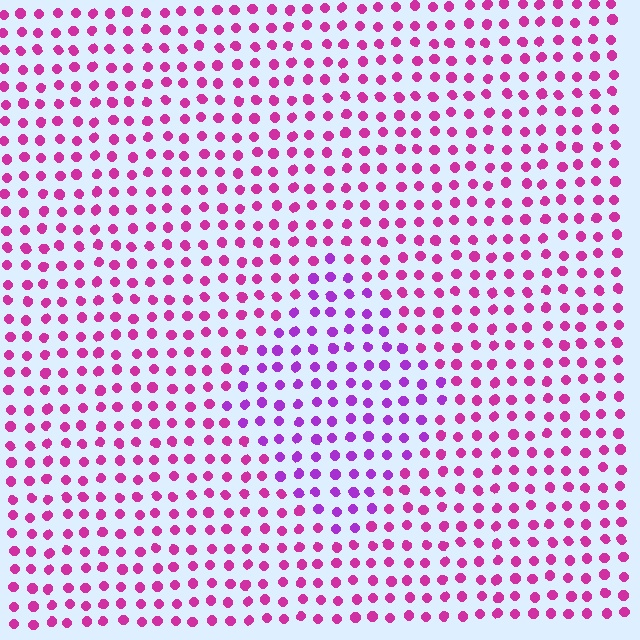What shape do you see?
I see a diamond.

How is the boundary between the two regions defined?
The boundary is defined purely by a slight shift in hue (about 32 degrees). Spacing, size, and orientation are identical on both sides.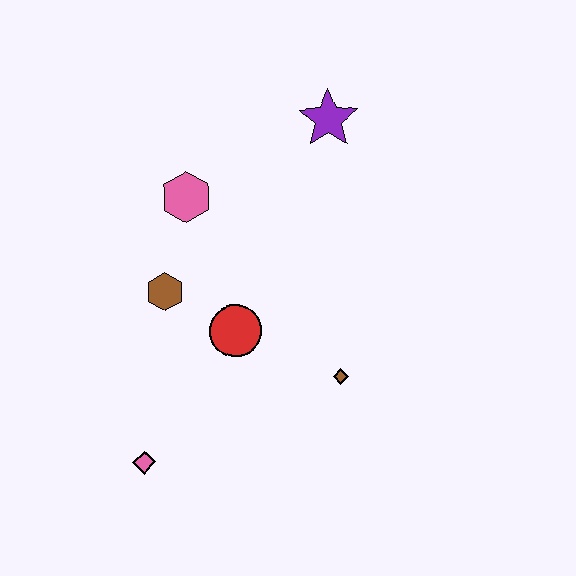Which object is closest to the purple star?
The pink hexagon is closest to the purple star.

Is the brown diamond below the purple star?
Yes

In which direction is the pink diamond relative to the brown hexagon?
The pink diamond is below the brown hexagon.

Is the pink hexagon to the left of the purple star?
Yes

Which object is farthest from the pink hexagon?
The pink diamond is farthest from the pink hexagon.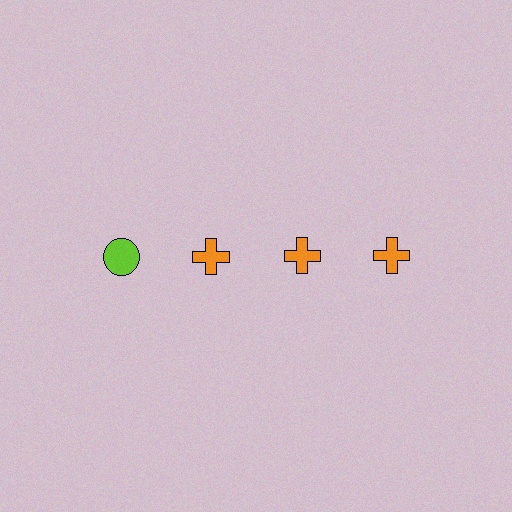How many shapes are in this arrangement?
There are 4 shapes arranged in a grid pattern.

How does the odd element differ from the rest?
It differs in both color (lime instead of orange) and shape (circle instead of cross).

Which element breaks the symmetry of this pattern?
The lime circle in the top row, leftmost column breaks the symmetry. All other shapes are orange crosses.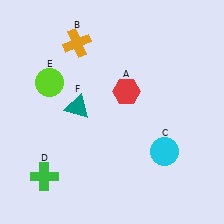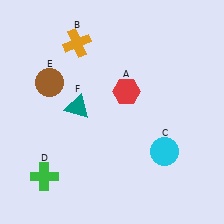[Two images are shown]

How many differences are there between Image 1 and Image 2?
There is 1 difference between the two images.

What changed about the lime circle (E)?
In Image 1, E is lime. In Image 2, it changed to brown.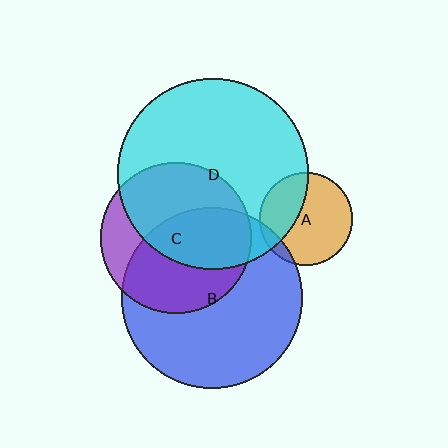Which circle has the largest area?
Circle D (cyan).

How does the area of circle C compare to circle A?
Approximately 2.6 times.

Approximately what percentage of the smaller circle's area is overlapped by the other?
Approximately 55%.